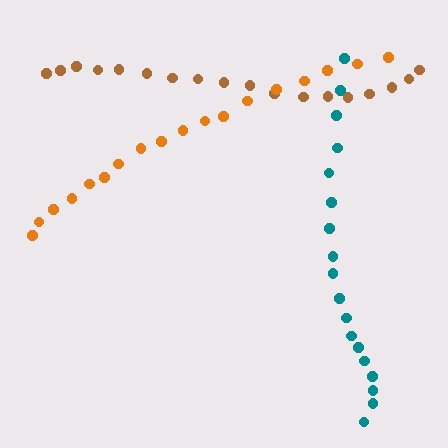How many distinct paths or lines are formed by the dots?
There are 3 distinct paths.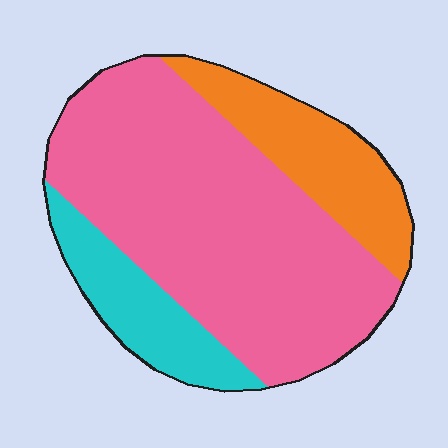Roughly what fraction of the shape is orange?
Orange takes up about one fifth (1/5) of the shape.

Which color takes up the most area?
Pink, at roughly 65%.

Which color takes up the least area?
Cyan, at roughly 15%.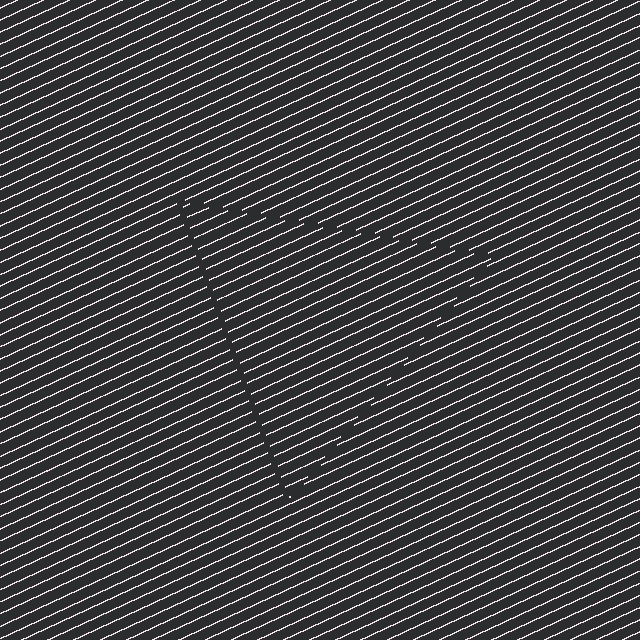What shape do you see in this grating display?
An illusory triangle. The interior of the shape contains the same grating, shifted by half a period — the contour is defined by the phase discontinuity where line-ends from the inner and outer gratings abut.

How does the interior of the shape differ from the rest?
The interior of the shape contains the same grating, shifted by half a period — the contour is defined by the phase discontinuity where line-ends from the inner and outer gratings abut.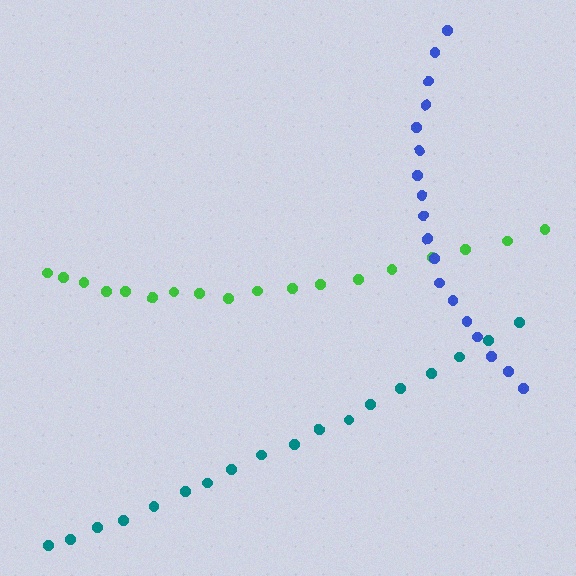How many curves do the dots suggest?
There are 3 distinct paths.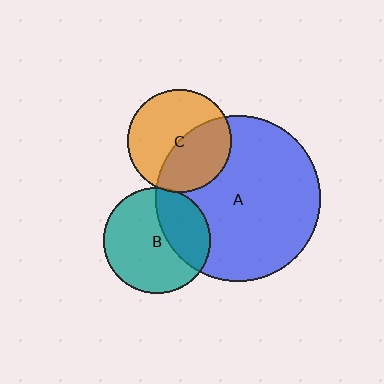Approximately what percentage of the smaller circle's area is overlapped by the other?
Approximately 35%.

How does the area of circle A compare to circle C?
Approximately 2.6 times.